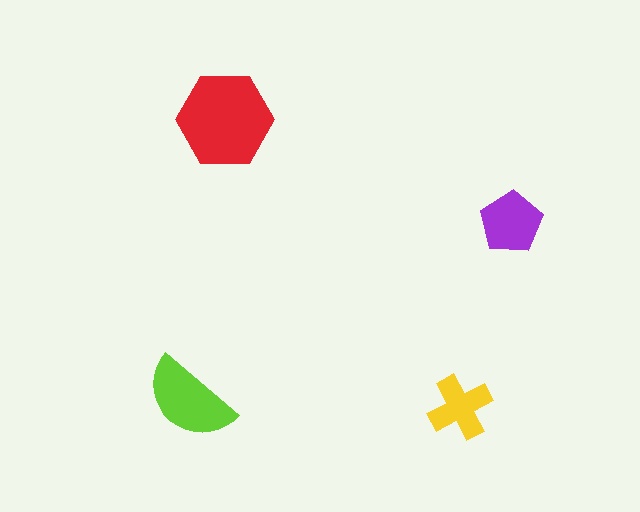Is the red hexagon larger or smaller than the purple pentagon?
Larger.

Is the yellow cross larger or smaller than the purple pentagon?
Smaller.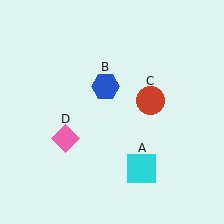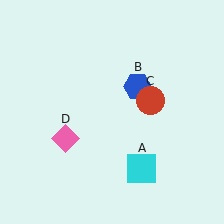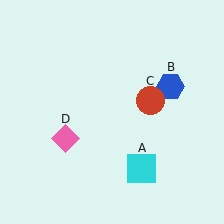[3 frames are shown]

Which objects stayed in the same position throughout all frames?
Cyan square (object A) and red circle (object C) and pink diamond (object D) remained stationary.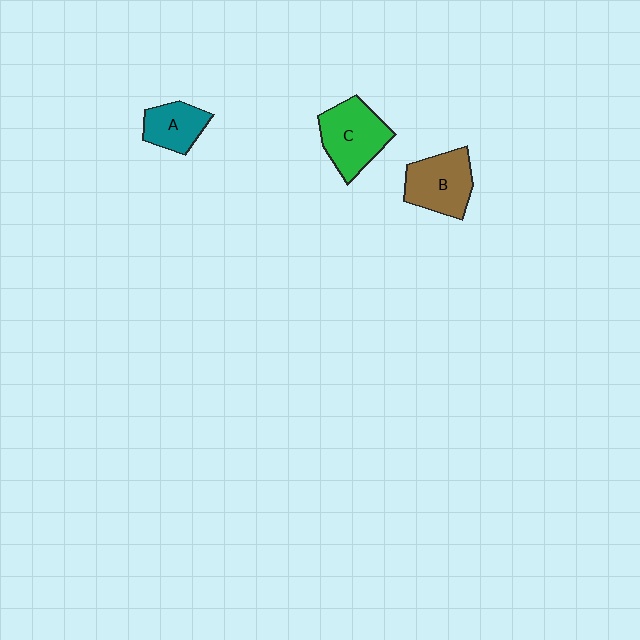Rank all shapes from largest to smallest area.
From largest to smallest: C (green), B (brown), A (teal).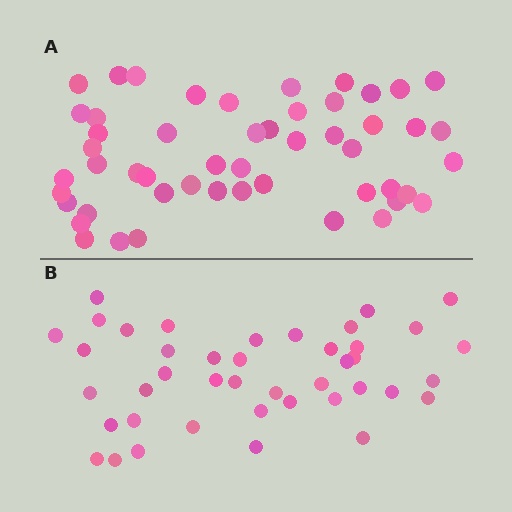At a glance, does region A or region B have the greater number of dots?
Region A (the top region) has more dots.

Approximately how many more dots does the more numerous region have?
Region A has roughly 8 or so more dots than region B.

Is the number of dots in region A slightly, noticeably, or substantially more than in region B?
Region A has only slightly more — the two regions are fairly close. The ratio is roughly 1.2 to 1.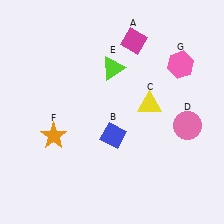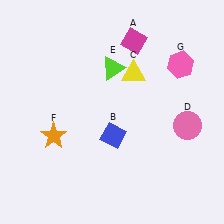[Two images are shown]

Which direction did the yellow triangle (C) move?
The yellow triangle (C) moved up.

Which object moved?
The yellow triangle (C) moved up.